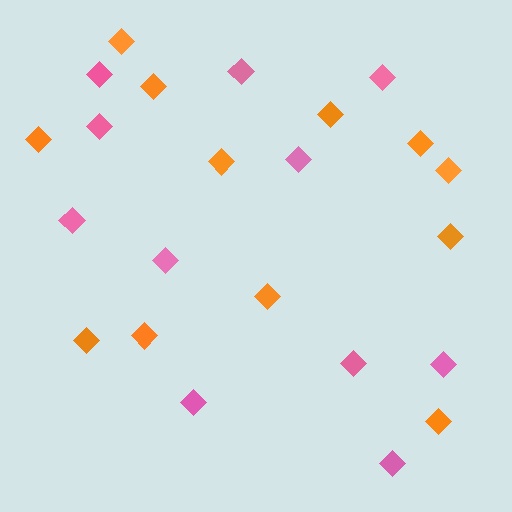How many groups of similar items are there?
There are 2 groups: one group of pink diamonds (11) and one group of orange diamonds (12).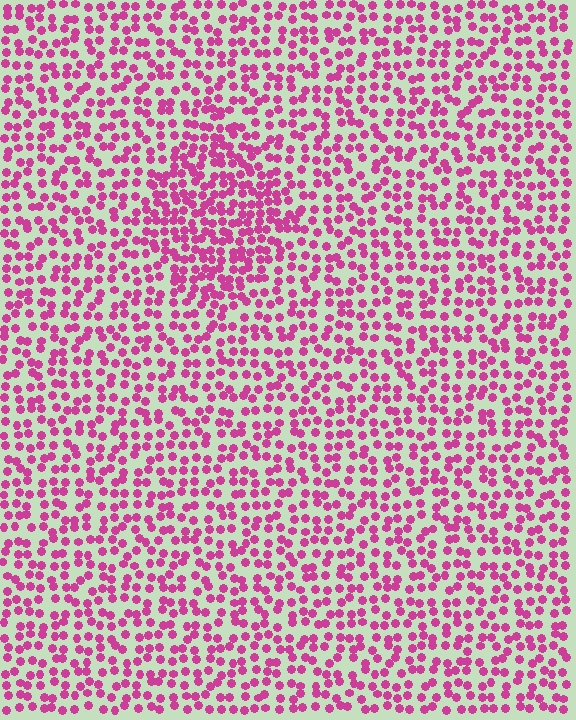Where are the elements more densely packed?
The elements are more densely packed inside the diamond boundary.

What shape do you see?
I see a diamond.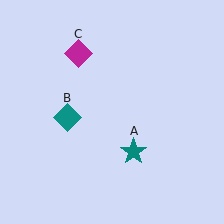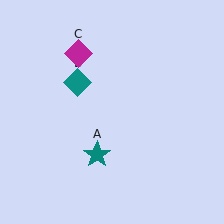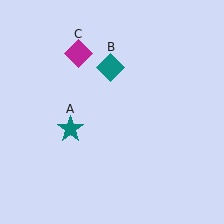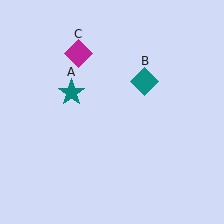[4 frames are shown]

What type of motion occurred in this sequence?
The teal star (object A), teal diamond (object B) rotated clockwise around the center of the scene.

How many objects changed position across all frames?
2 objects changed position: teal star (object A), teal diamond (object B).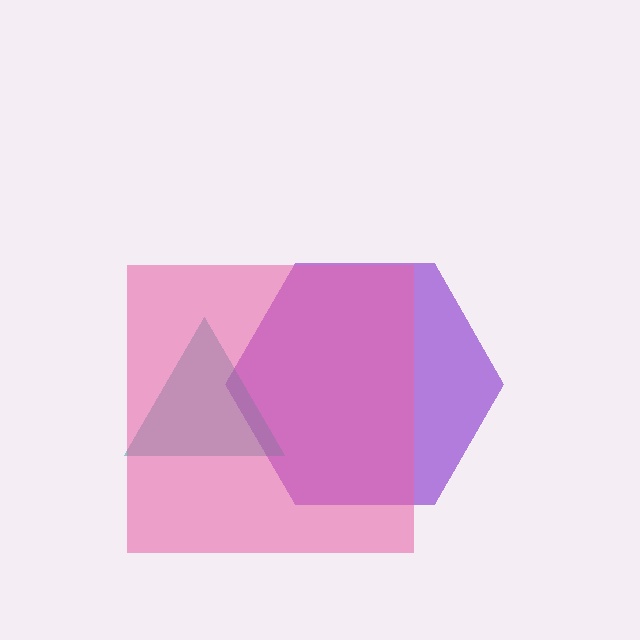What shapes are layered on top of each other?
The layered shapes are: a purple hexagon, a teal triangle, a pink square.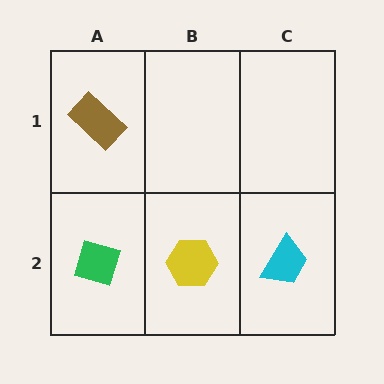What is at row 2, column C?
A cyan trapezoid.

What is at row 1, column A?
A brown rectangle.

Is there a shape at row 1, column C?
No, that cell is empty.